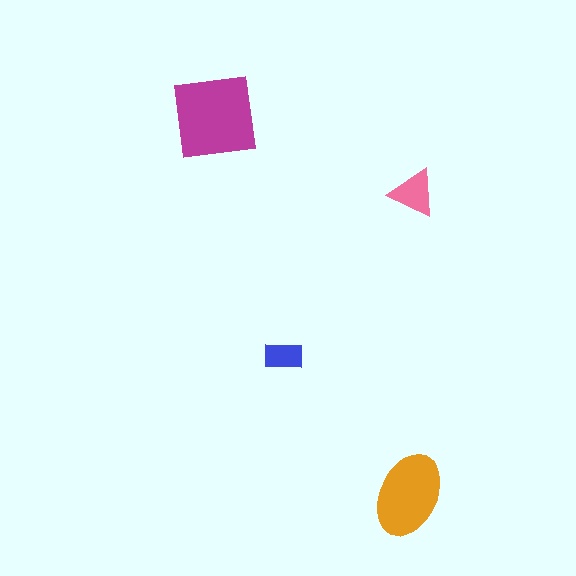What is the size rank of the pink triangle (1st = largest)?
3rd.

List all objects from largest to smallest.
The magenta square, the orange ellipse, the pink triangle, the blue rectangle.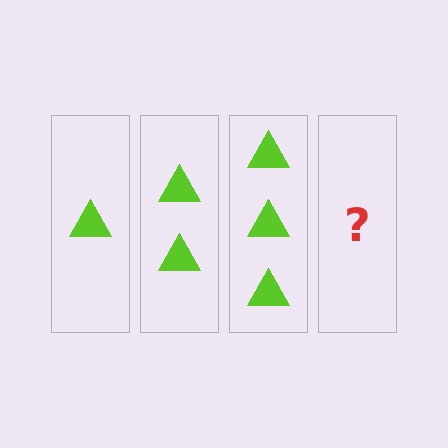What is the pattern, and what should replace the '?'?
The pattern is that each step adds one more triangle. The '?' should be 4 triangles.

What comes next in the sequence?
The next element should be 4 triangles.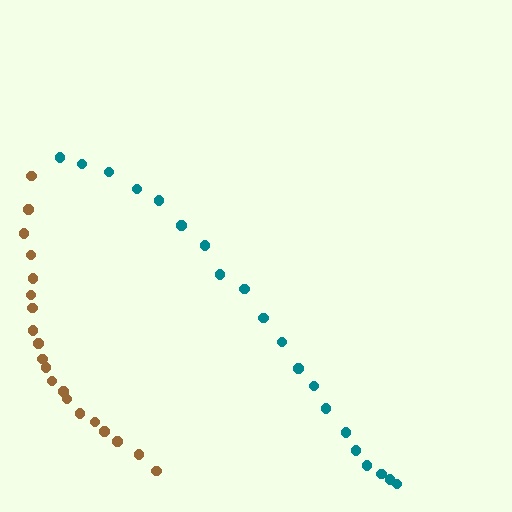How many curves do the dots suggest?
There are 2 distinct paths.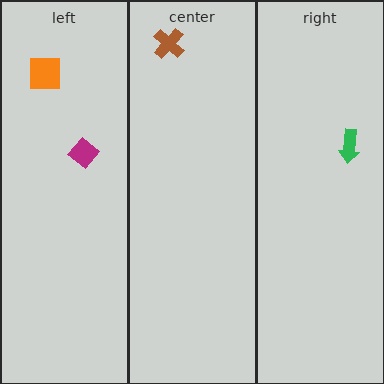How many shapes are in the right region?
1.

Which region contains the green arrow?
The right region.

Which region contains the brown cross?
The center region.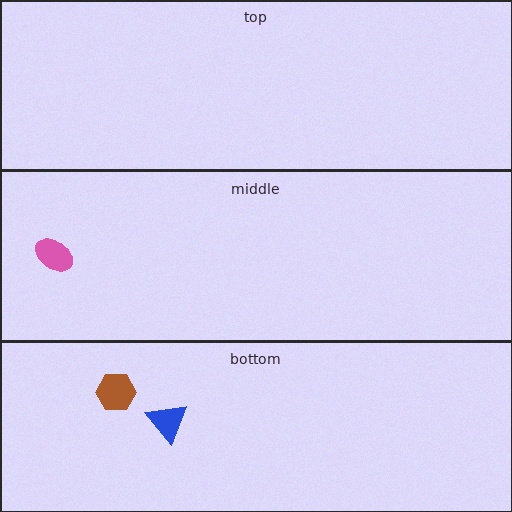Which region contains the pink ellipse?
The middle region.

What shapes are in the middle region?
The pink ellipse.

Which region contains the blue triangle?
The bottom region.